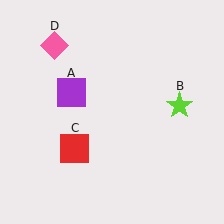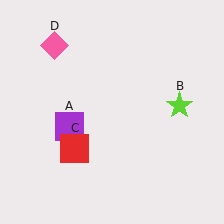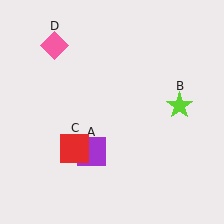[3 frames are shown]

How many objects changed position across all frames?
1 object changed position: purple square (object A).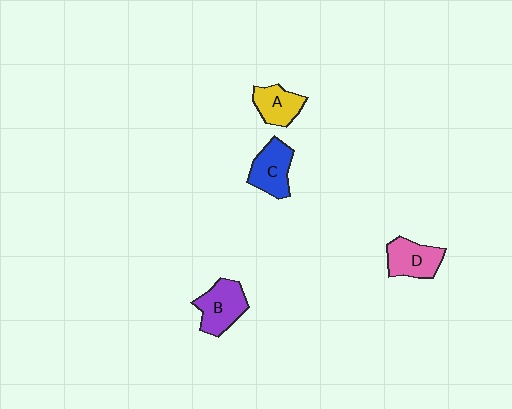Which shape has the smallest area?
Shape A (yellow).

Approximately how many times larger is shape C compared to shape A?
Approximately 1.2 times.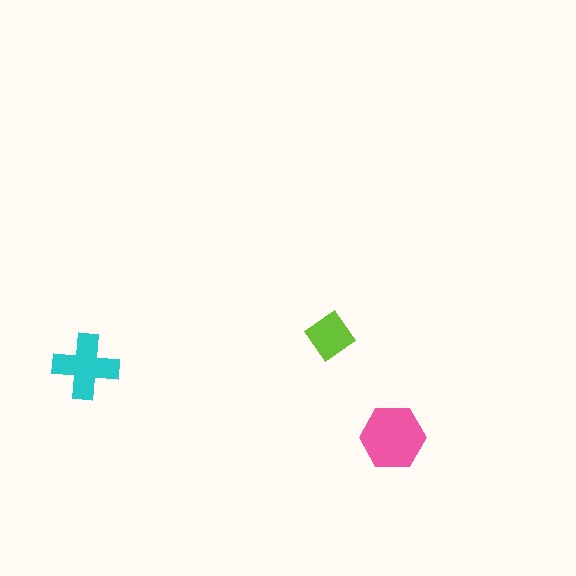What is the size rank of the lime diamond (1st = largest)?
3rd.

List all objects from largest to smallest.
The pink hexagon, the cyan cross, the lime diamond.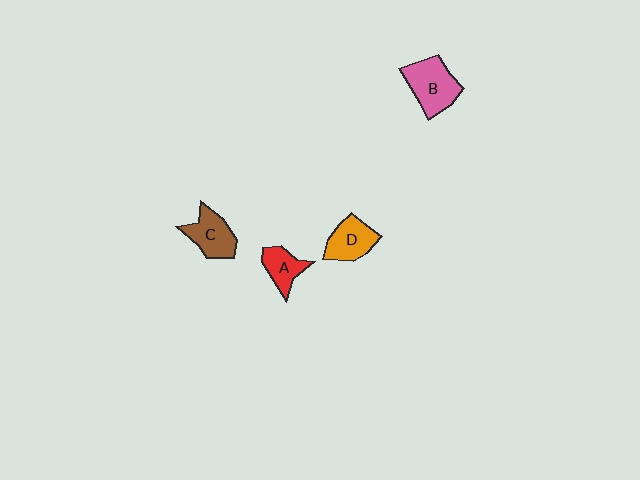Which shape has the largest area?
Shape B (pink).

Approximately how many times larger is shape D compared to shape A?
Approximately 1.3 times.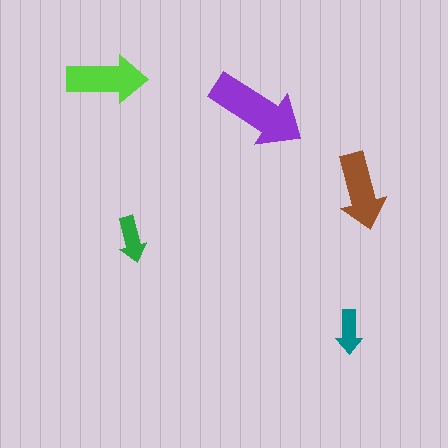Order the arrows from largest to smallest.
the purple one, the lime one, the brown one, the green one, the teal one.